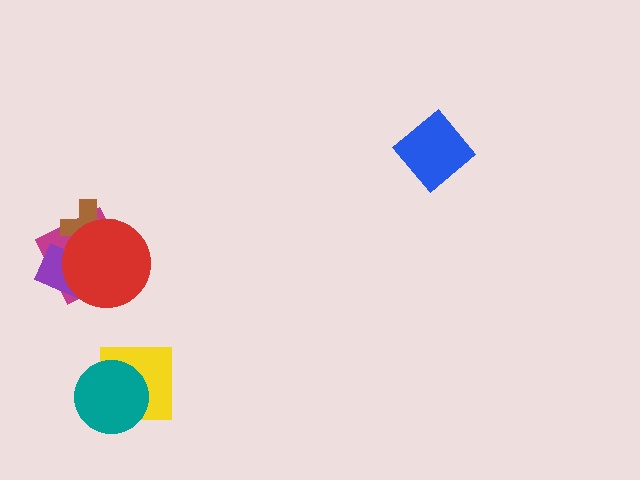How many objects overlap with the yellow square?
1 object overlaps with the yellow square.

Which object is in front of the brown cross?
The red circle is in front of the brown cross.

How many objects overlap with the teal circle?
1 object overlaps with the teal circle.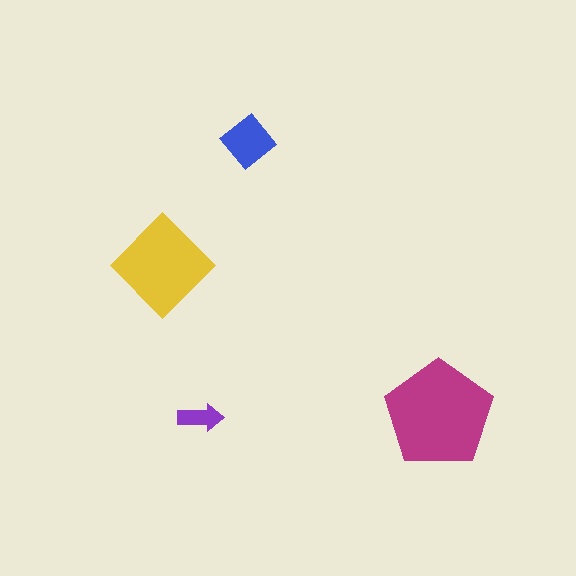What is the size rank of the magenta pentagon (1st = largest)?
1st.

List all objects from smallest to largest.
The purple arrow, the blue diamond, the yellow diamond, the magenta pentagon.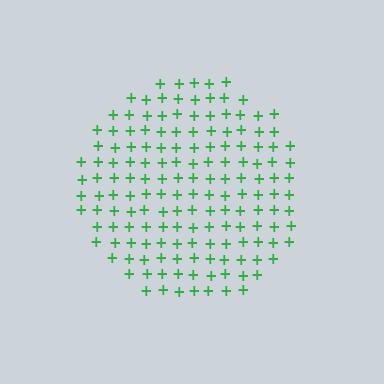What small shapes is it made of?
It is made of small plus signs.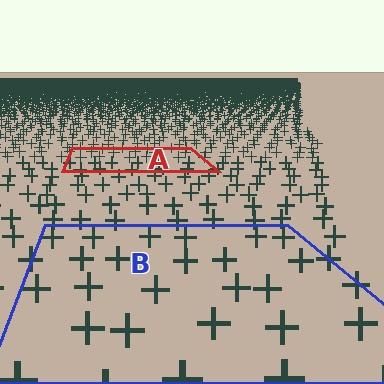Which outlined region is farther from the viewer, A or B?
Region A is farther from the viewer — the texture elements inside it appear smaller and more densely packed.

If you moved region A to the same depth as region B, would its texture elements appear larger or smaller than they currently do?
They would appear larger. At a closer depth, the same texture elements are projected at a bigger on-screen size.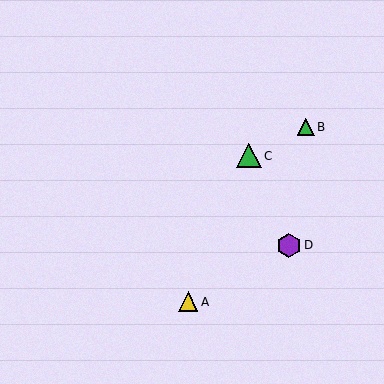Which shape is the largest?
The green triangle (labeled C) is the largest.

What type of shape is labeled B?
Shape B is a green triangle.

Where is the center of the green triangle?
The center of the green triangle is at (306, 127).